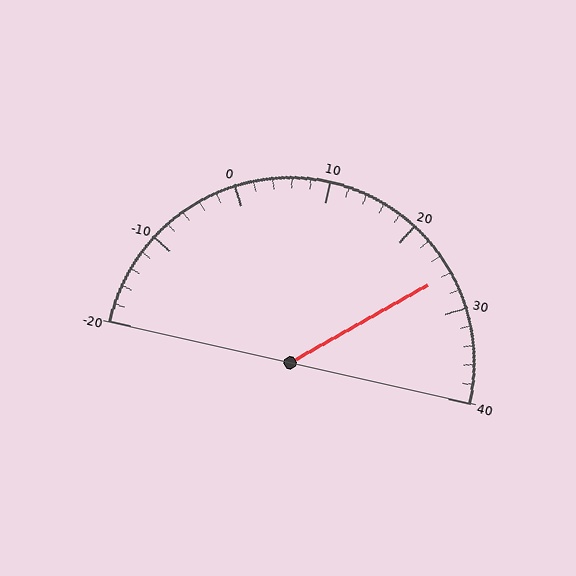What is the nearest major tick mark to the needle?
The nearest major tick mark is 30.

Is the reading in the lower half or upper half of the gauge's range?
The reading is in the upper half of the range (-20 to 40).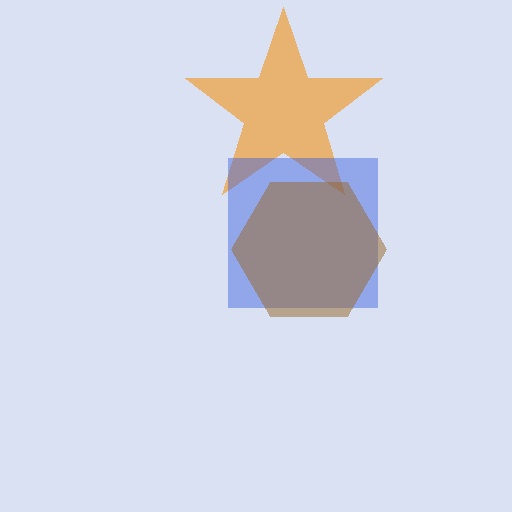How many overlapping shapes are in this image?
There are 3 overlapping shapes in the image.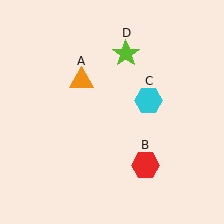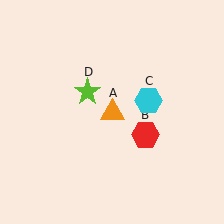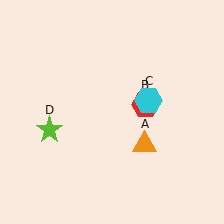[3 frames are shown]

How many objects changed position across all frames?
3 objects changed position: orange triangle (object A), red hexagon (object B), lime star (object D).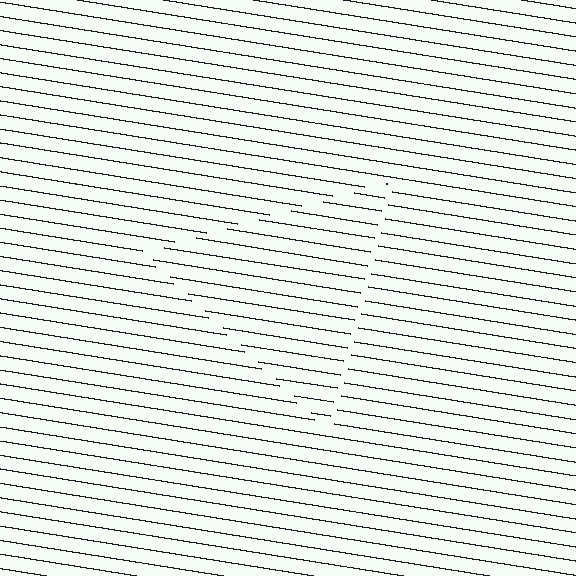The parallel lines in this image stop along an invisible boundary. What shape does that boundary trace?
An illusory triangle. The interior of the shape contains the same grating, shifted by half a period — the contour is defined by the phase discontinuity where line-ends from the inner and outer gratings abut.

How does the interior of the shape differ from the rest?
The interior of the shape contains the same grating, shifted by half a period — the contour is defined by the phase discontinuity where line-ends from the inner and outer gratings abut.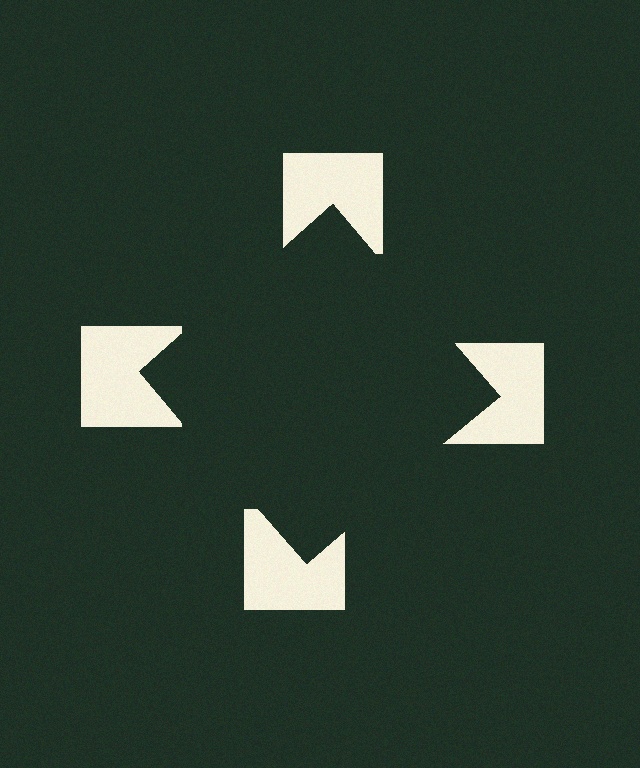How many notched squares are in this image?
There are 4 — one at each vertex of the illusory square.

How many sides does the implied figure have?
4 sides.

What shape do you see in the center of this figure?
An illusory square — its edges are inferred from the aligned wedge cuts in the notched squares, not physically drawn.